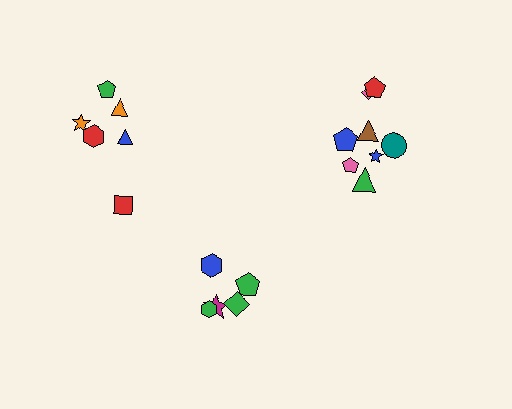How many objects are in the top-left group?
There are 6 objects.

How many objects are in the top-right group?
There are 8 objects.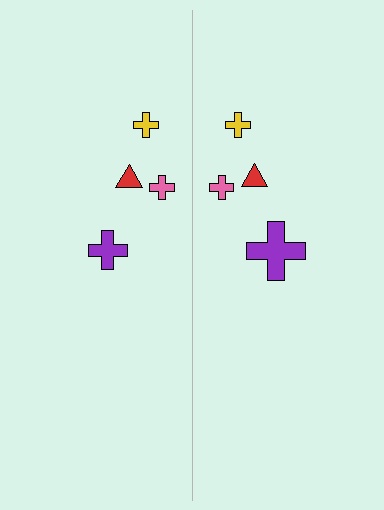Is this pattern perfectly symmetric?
No, the pattern is not perfectly symmetric. The purple cross on the right side has a different size than its mirror counterpart.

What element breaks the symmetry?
The purple cross on the right side has a different size than its mirror counterpart.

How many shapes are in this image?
There are 8 shapes in this image.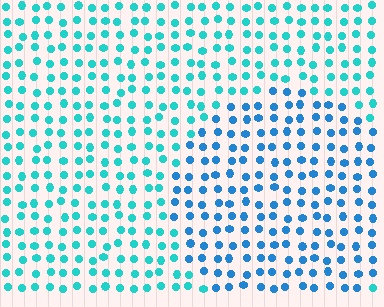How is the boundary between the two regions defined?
The boundary is defined purely by a slight shift in hue (about 29 degrees). Spacing, size, and orientation are identical on both sides.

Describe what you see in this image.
The image is filled with small cyan elements in a uniform arrangement. A circle-shaped region is visible where the elements are tinted to a slightly different hue, forming a subtle color boundary.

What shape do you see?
I see a circle.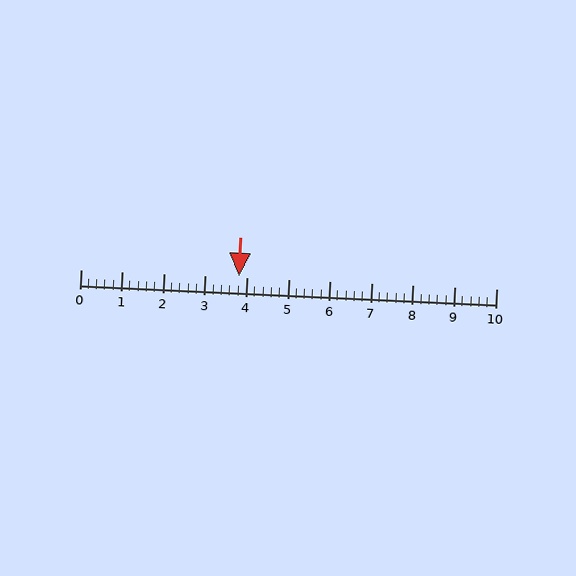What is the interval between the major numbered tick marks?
The major tick marks are spaced 1 units apart.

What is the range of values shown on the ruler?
The ruler shows values from 0 to 10.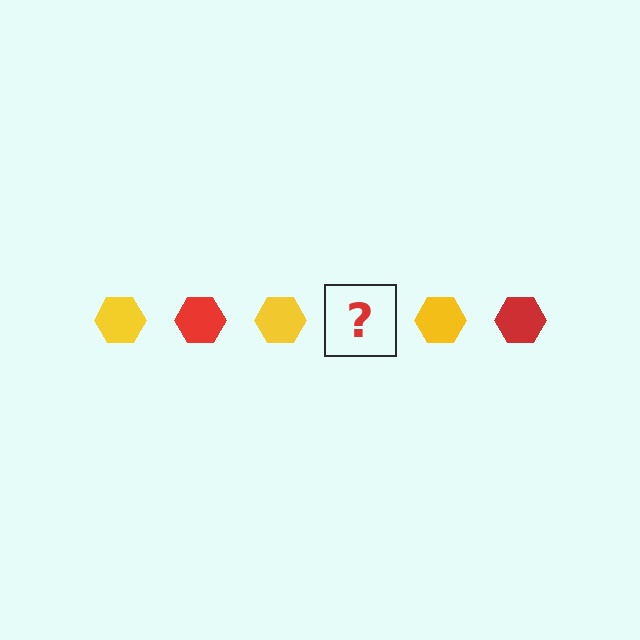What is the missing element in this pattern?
The missing element is a red hexagon.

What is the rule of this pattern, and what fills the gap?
The rule is that the pattern cycles through yellow, red hexagons. The gap should be filled with a red hexagon.